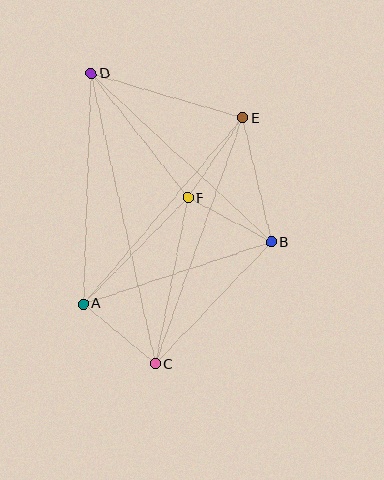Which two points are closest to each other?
Points A and C are closest to each other.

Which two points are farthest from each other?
Points C and D are farthest from each other.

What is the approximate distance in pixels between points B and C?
The distance between B and C is approximately 168 pixels.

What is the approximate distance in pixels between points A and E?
The distance between A and E is approximately 245 pixels.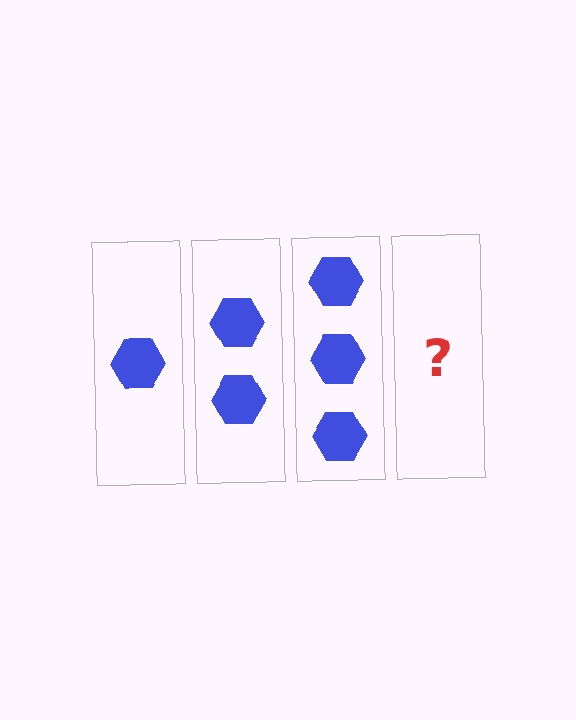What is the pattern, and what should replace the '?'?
The pattern is that each step adds one more hexagon. The '?' should be 4 hexagons.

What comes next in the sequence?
The next element should be 4 hexagons.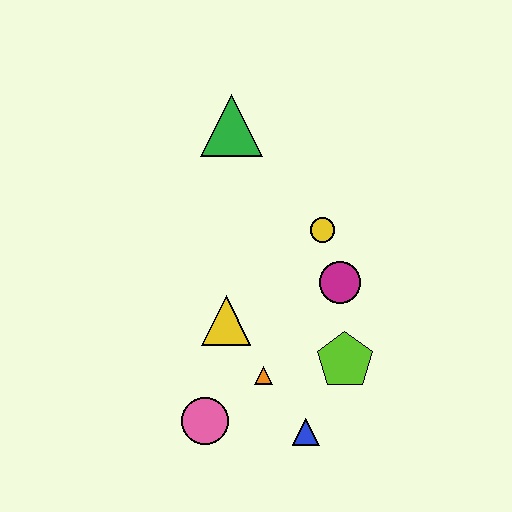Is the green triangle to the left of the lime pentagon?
Yes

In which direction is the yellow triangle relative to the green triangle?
The yellow triangle is below the green triangle.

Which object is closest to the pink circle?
The orange triangle is closest to the pink circle.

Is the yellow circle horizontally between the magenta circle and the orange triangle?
Yes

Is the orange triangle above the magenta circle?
No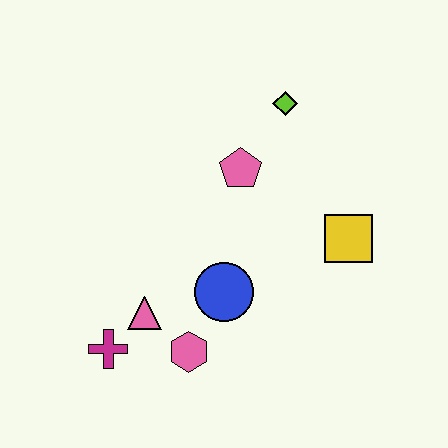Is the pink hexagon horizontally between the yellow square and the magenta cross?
Yes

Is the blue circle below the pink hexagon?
No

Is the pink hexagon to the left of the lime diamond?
Yes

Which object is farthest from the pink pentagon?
The magenta cross is farthest from the pink pentagon.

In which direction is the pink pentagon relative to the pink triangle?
The pink pentagon is above the pink triangle.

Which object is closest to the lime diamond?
The pink pentagon is closest to the lime diamond.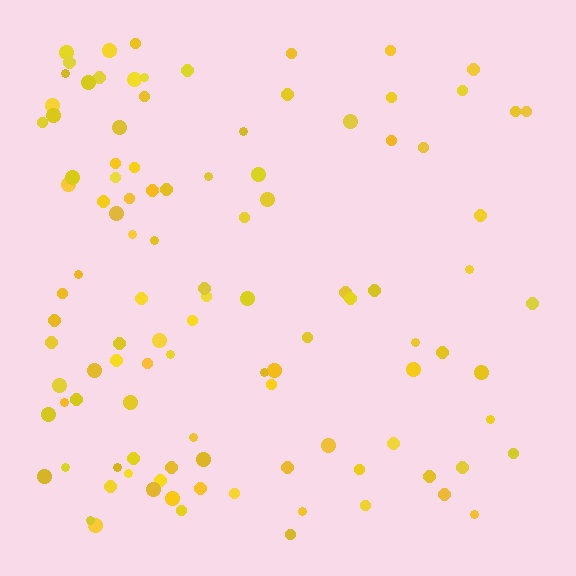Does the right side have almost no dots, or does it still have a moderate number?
Still a moderate number, just noticeably fewer than the left.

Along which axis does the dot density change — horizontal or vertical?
Horizontal.